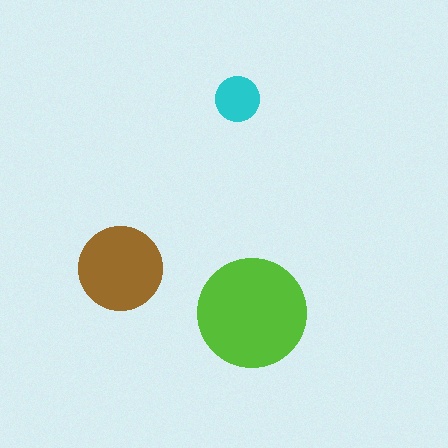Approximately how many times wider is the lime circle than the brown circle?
About 1.5 times wider.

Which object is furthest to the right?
The lime circle is rightmost.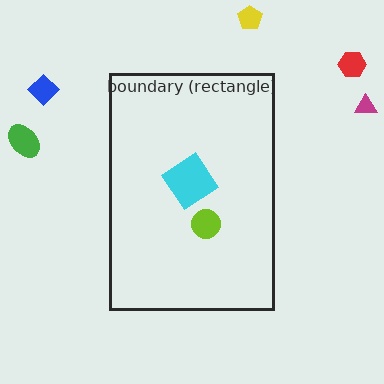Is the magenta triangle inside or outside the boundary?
Outside.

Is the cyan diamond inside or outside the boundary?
Inside.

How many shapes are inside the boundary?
2 inside, 5 outside.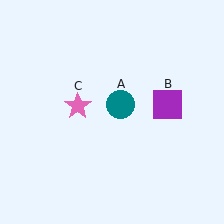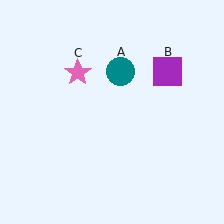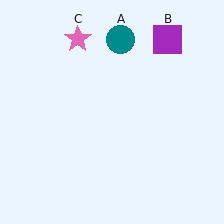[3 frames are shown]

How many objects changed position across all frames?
3 objects changed position: teal circle (object A), purple square (object B), pink star (object C).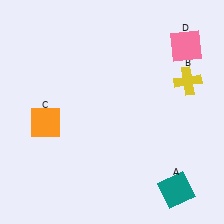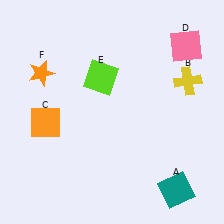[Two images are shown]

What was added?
A lime square (E), an orange star (F) were added in Image 2.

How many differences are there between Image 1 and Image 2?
There are 2 differences between the two images.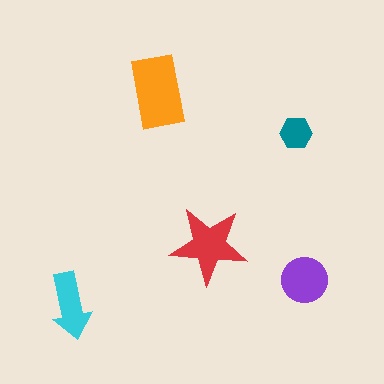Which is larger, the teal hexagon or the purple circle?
The purple circle.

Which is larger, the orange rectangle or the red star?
The orange rectangle.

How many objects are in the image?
There are 5 objects in the image.